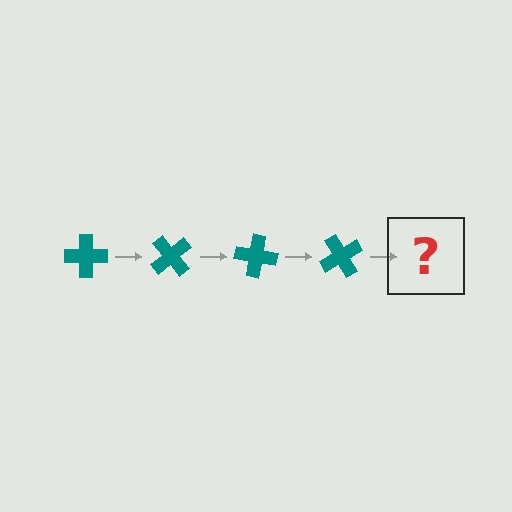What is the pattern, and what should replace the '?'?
The pattern is that the cross rotates 50 degrees each step. The '?' should be a teal cross rotated 200 degrees.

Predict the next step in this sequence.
The next step is a teal cross rotated 200 degrees.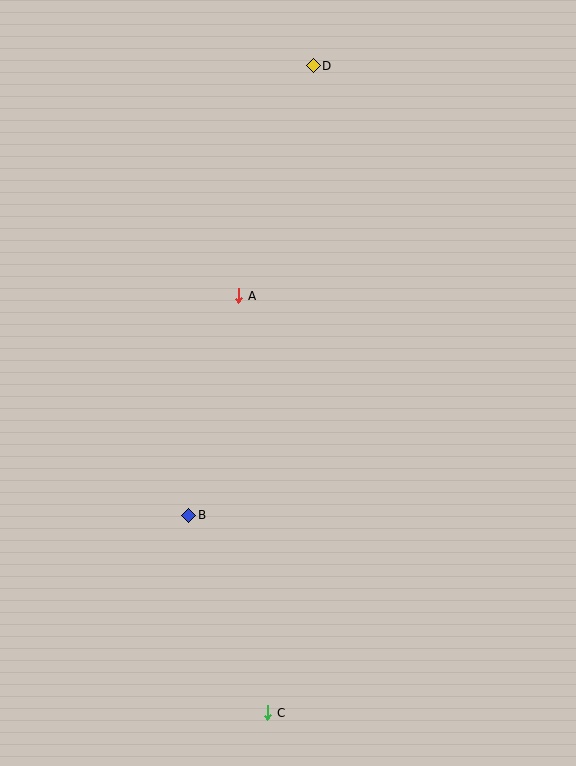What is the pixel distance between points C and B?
The distance between C and B is 213 pixels.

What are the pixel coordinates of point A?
Point A is at (239, 296).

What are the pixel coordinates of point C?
Point C is at (268, 713).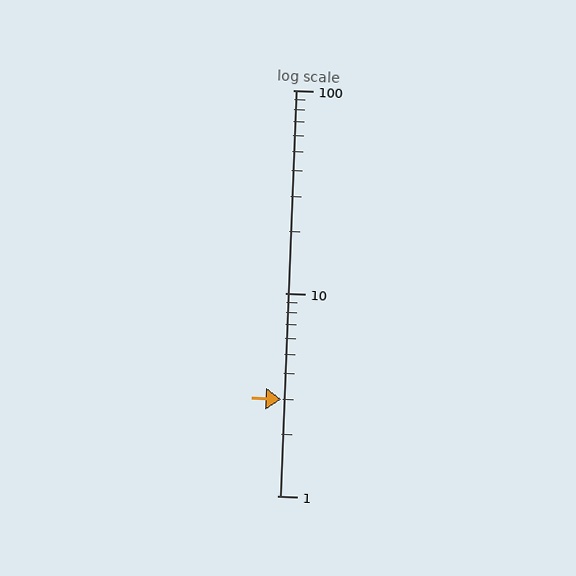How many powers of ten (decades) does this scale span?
The scale spans 2 decades, from 1 to 100.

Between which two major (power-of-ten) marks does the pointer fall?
The pointer is between 1 and 10.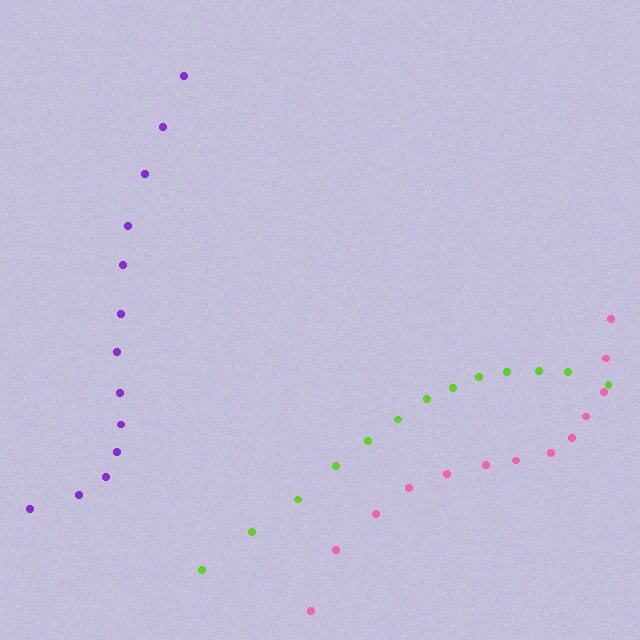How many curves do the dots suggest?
There are 3 distinct paths.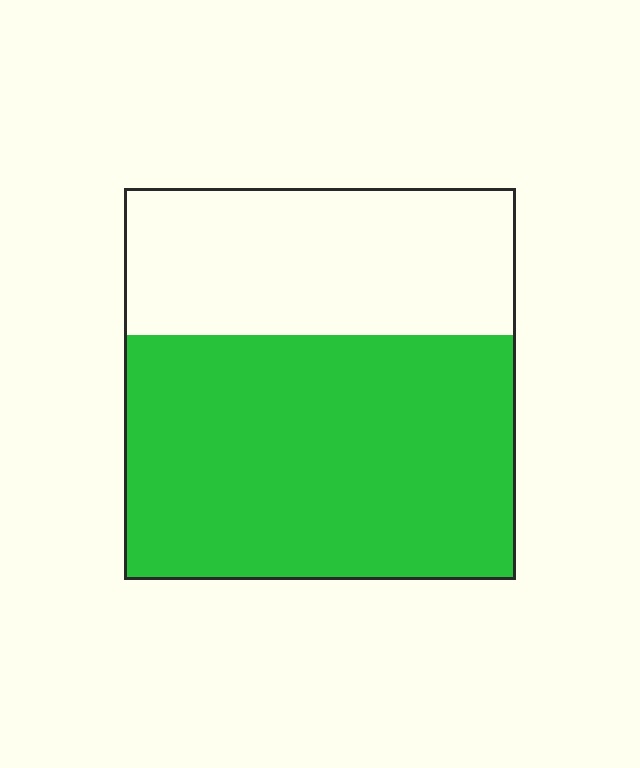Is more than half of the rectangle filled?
Yes.